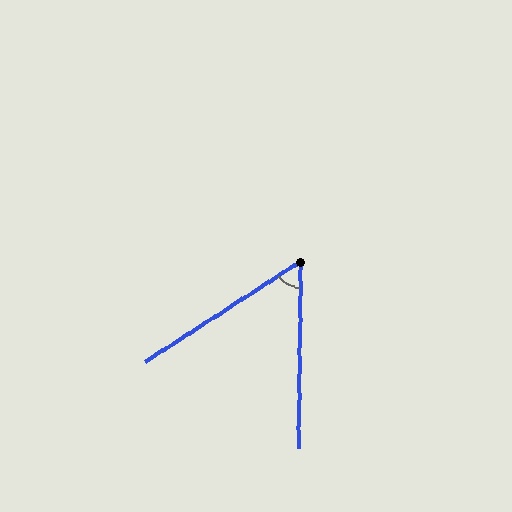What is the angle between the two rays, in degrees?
Approximately 57 degrees.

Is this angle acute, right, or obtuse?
It is acute.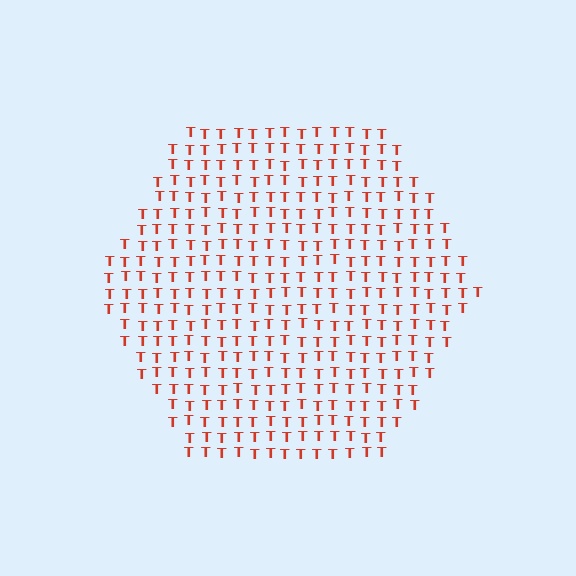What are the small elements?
The small elements are letter T's.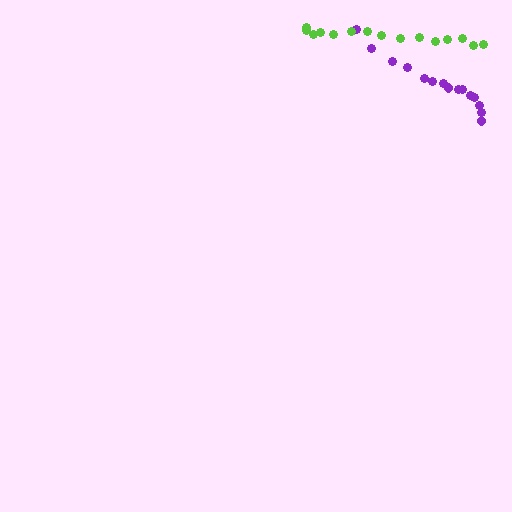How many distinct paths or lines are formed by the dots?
There are 2 distinct paths.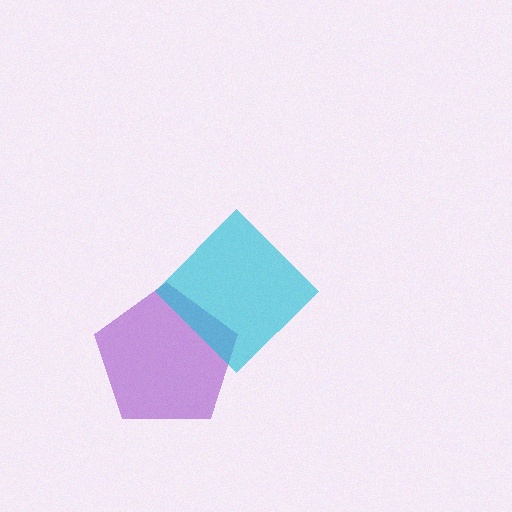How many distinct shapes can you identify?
There are 2 distinct shapes: a purple pentagon, a cyan diamond.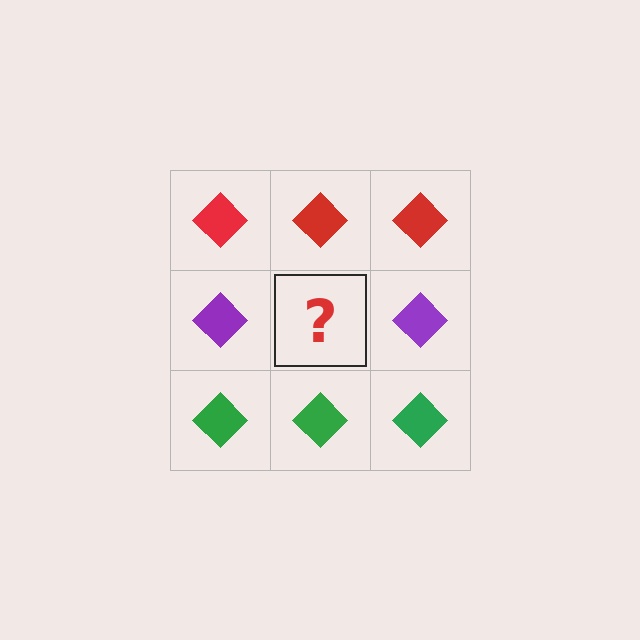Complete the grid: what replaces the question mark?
The question mark should be replaced with a purple diamond.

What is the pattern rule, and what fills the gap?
The rule is that each row has a consistent color. The gap should be filled with a purple diamond.